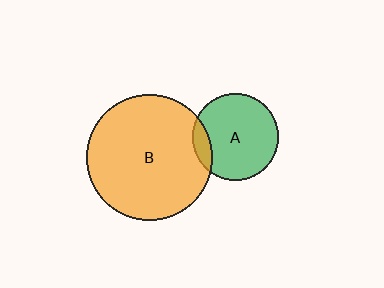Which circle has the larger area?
Circle B (orange).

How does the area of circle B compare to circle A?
Approximately 2.1 times.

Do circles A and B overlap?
Yes.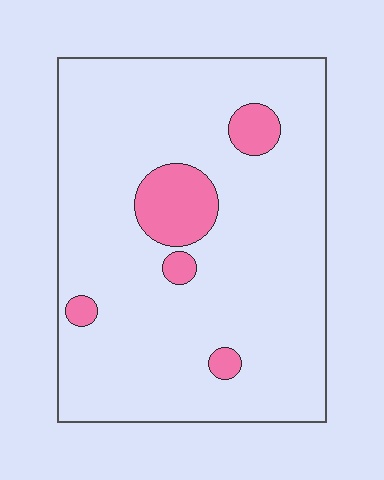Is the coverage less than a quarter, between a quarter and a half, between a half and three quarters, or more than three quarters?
Less than a quarter.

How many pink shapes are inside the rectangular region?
5.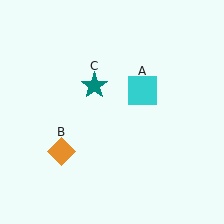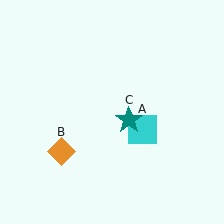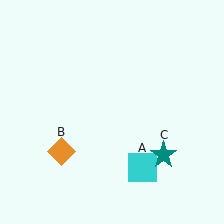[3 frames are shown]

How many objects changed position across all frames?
2 objects changed position: cyan square (object A), teal star (object C).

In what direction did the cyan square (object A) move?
The cyan square (object A) moved down.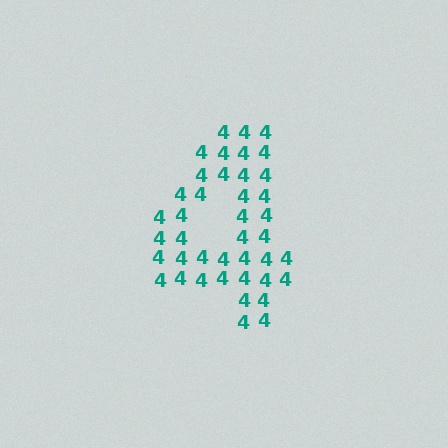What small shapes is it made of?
It is made of small digit 4's.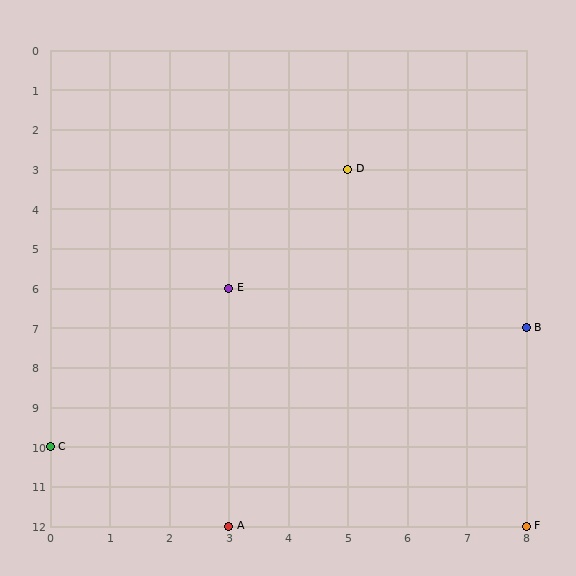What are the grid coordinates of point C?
Point C is at grid coordinates (0, 10).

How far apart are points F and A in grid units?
Points F and A are 5 columns apart.